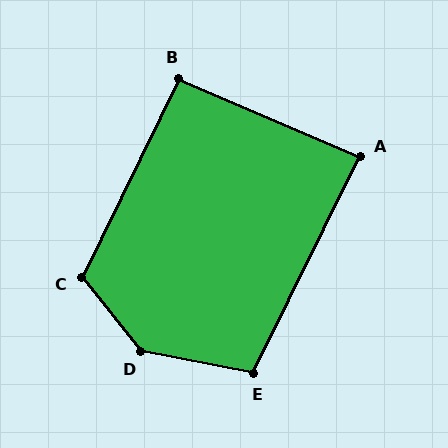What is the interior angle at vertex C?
Approximately 115 degrees (obtuse).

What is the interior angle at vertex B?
Approximately 93 degrees (approximately right).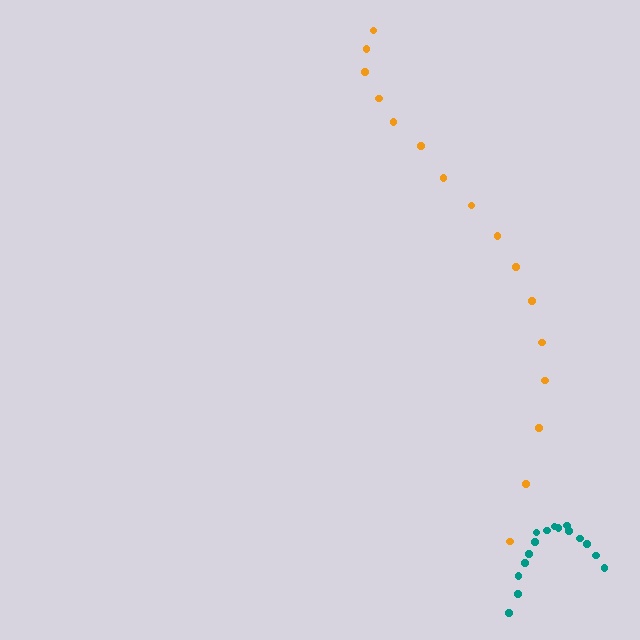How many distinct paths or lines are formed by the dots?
There are 2 distinct paths.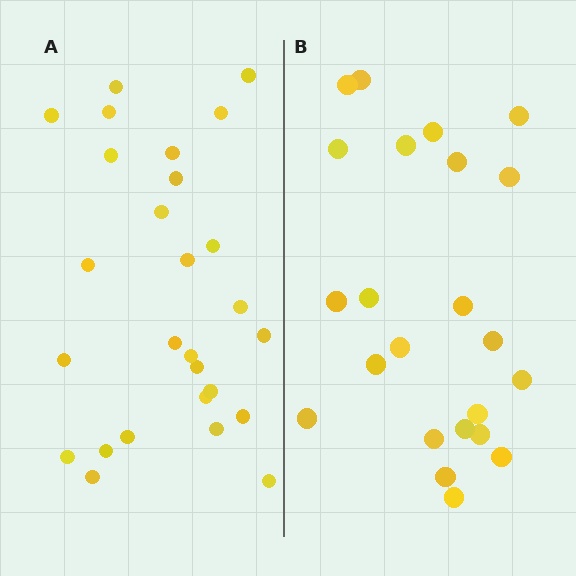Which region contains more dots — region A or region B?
Region A (the left region) has more dots.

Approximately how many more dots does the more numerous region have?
Region A has about 4 more dots than region B.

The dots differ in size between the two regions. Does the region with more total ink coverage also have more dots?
No. Region B has more total ink coverage because its dots are larger, but region A actually contains more individual dots. Total area can be misleading — the number of items is what matters here.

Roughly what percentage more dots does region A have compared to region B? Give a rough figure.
About 15% more.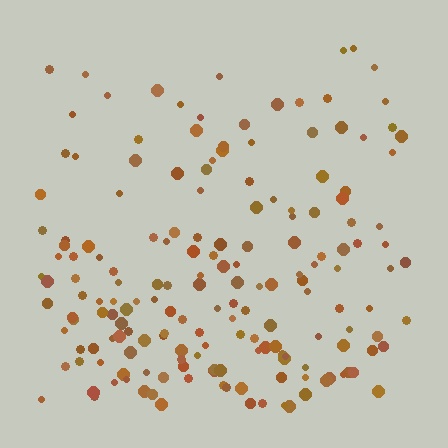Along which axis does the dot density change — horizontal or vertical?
Vertical.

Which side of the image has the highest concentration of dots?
The bottom.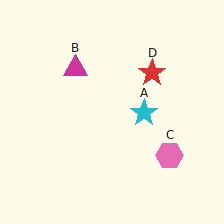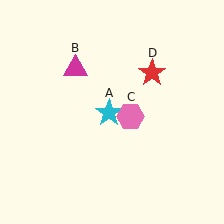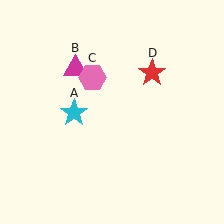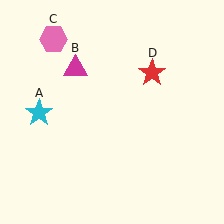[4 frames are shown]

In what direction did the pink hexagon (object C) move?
The pink hexagon (object C) moved up and to the left.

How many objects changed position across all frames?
2 objects changed position: cyan star (object A), pink hexagon (object C).